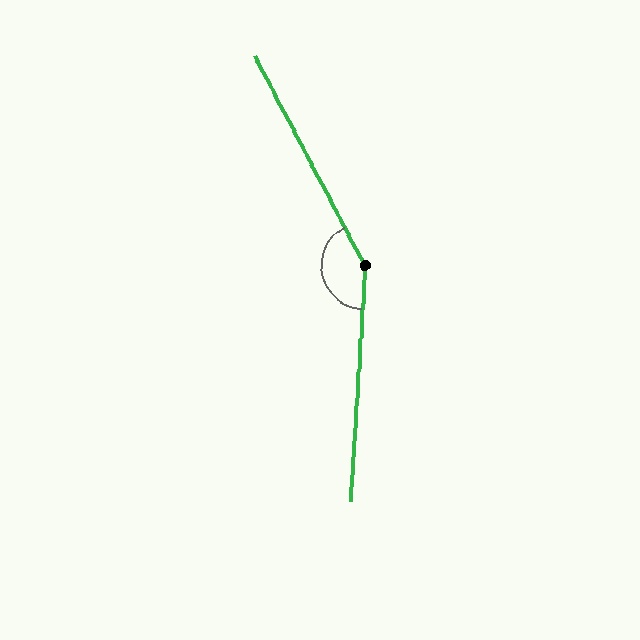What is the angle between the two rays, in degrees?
Approximately 149 degrees.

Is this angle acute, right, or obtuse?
It is obtuse.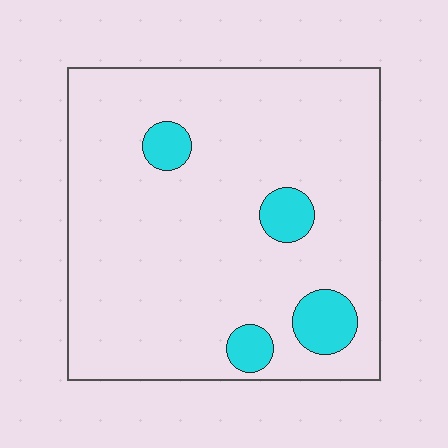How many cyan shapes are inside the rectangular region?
4.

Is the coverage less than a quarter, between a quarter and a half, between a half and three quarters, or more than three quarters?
Less than a quarter.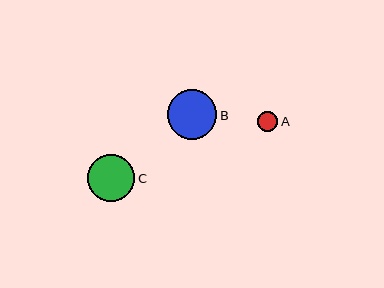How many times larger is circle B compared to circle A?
Circle B is approximately 2.5 times the size of circle A.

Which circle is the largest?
Circle B is the largest with a size of approximately 50 pixels.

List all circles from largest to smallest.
From largest to smallest: B, C, A.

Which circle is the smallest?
Circle A is the smallest with a size of approximately 20 pixels.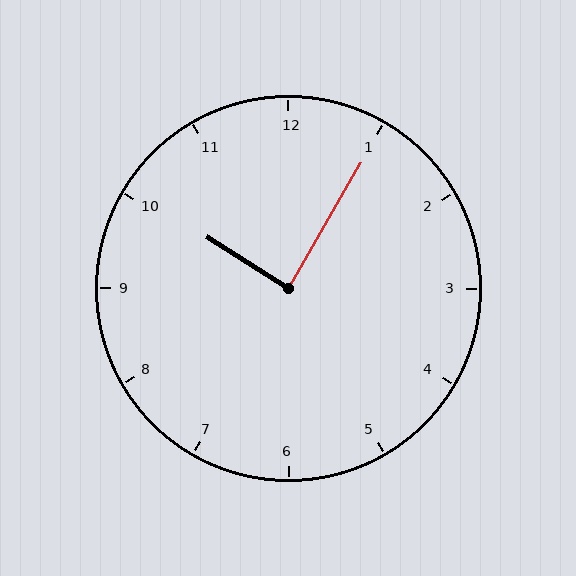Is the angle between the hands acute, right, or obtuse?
It is right.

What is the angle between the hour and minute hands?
Approximately 88 degrees.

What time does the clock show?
10:05.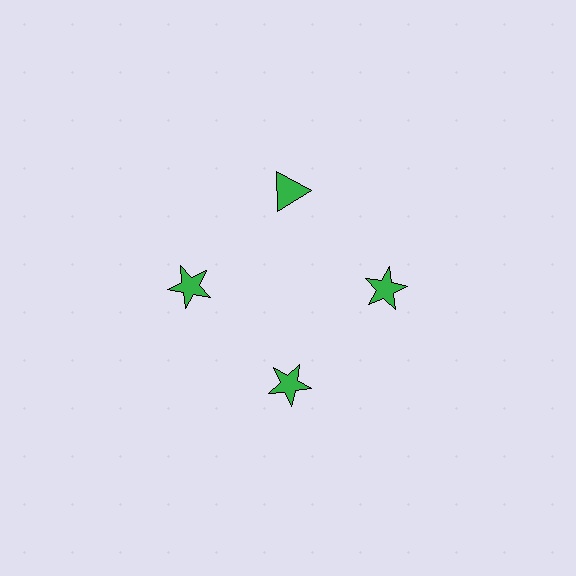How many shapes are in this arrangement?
There are 4 shapes arranged in a ring pattern.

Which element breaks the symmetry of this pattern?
The green triangle at roughly the 12 o'clock position breaks the symmetry. All other shapes are green stars.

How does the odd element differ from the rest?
It has a different shape: triangle instead of star.